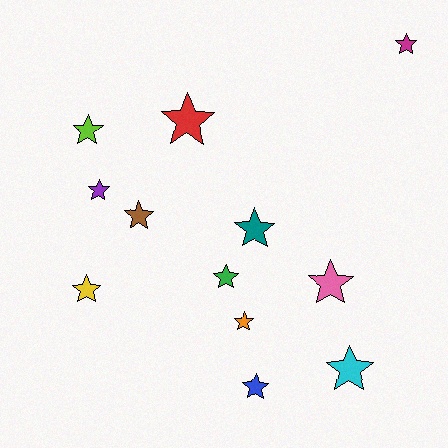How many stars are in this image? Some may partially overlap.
There are 12 stars.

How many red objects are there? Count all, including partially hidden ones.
There is 1 red object.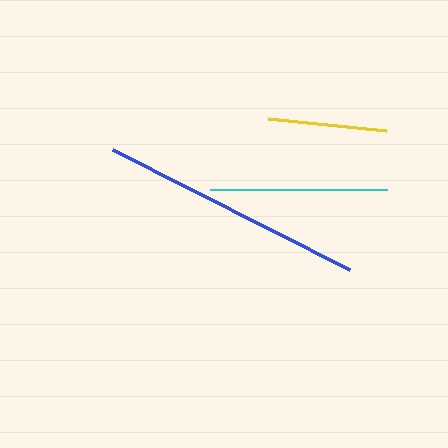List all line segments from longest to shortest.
From longest to shortest: blue, cyan, yellow.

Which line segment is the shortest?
The yellow line is the shortest at approximately 118 pixels.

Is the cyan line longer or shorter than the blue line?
The blue line is longer than the cyan line.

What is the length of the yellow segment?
The yellow segment is approximately 118 pixels long.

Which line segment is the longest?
The blue line is the longest at approximately 266 pixels.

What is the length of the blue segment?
The blue segment is approximately 266 pixels long.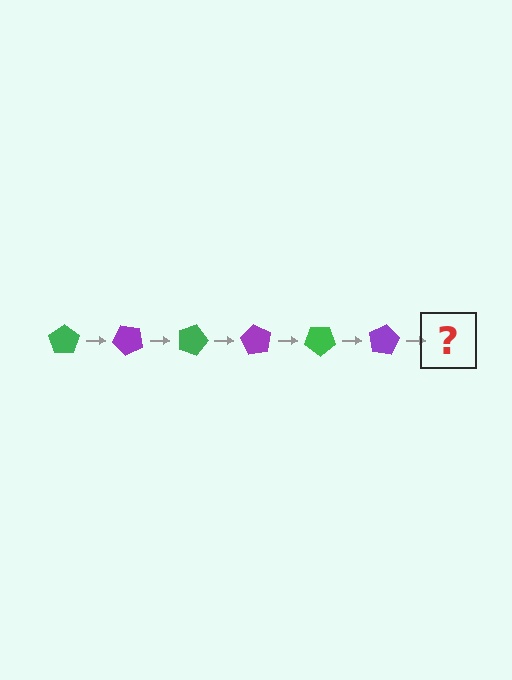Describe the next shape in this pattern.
It should be a green pentagon, rotated 270 degrees from the start.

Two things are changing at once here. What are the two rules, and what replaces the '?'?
The two rules are that it rotates 45 degrees each step and the color cycles through green and purple. The '?' should be a green pentagon, rotated 270 degrees from the start.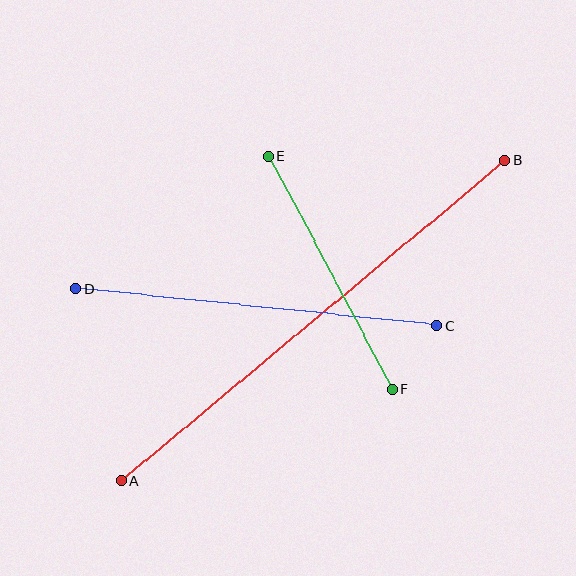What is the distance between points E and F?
The distance is approximately 264 pixels.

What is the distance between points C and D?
The distance is approximately 362 pixels.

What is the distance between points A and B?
The distance is approximately 500 pixels.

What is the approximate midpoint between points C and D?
The midpoint is at approximately (256, 307) pixels.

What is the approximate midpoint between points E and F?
The midpoint is at approximately (331, 273) pixels.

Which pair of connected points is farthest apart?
Points A and B are farthest apart.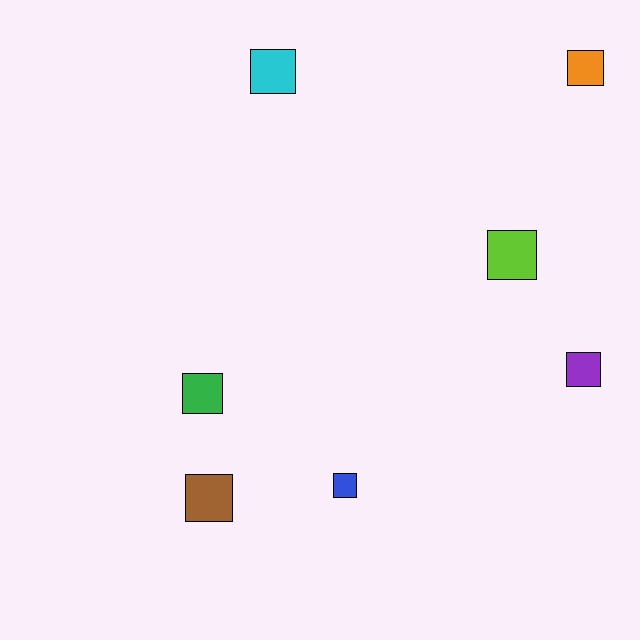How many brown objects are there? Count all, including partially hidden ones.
There is 1 brown object.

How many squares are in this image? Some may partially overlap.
There are 7 squares.